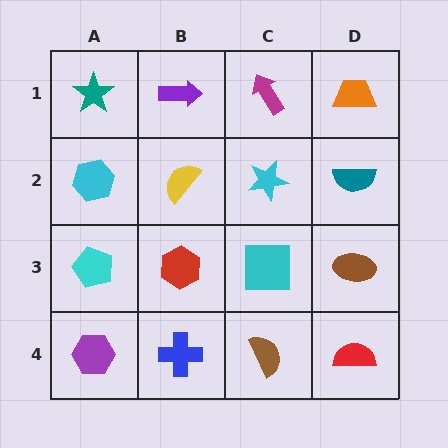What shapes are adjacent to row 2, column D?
An orange trapezoid (row 1, column D), a brown ellipse (row 3, column D), a cyan star (row 2, column C).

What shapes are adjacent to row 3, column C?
A cyan star (row 2, column C), a brown semicircle (row 4, column C), a red hexagon (row 3, column B), a brown ellipse (row 3, column D).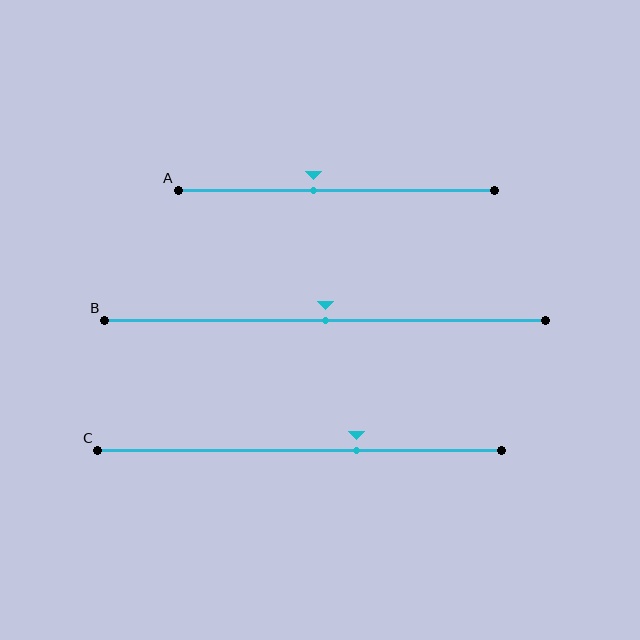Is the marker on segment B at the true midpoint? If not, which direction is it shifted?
Yes, the marker on segment B is at the true midpoint.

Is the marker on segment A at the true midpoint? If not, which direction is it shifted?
No, the marker on segment A is shifted to the left by about 7% of the segment length.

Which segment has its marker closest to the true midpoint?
Segment B has its marker closest to the true midpoint.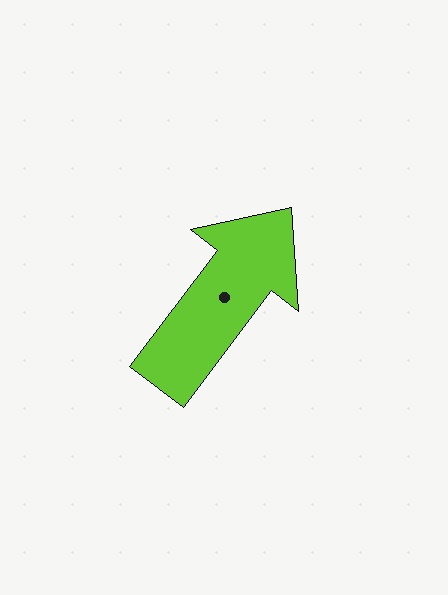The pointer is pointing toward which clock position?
Roughly 1 o'clock.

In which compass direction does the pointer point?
Northeast.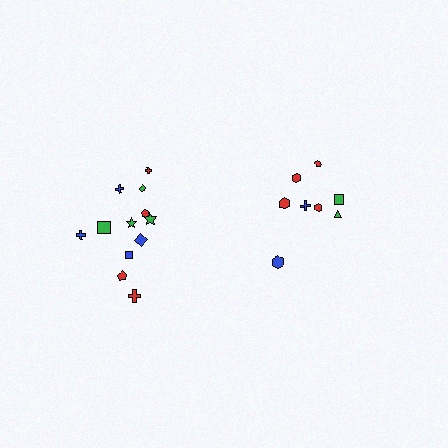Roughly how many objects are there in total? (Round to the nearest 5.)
Roughly 20 objects in total.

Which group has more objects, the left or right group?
The left group.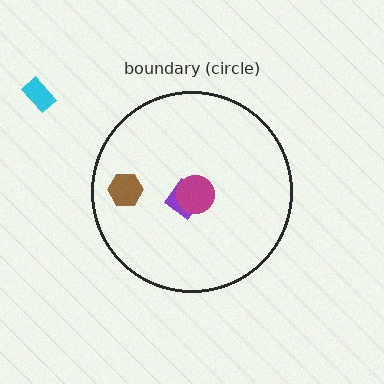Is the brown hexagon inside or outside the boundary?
Inside.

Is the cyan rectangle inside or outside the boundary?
Outside.